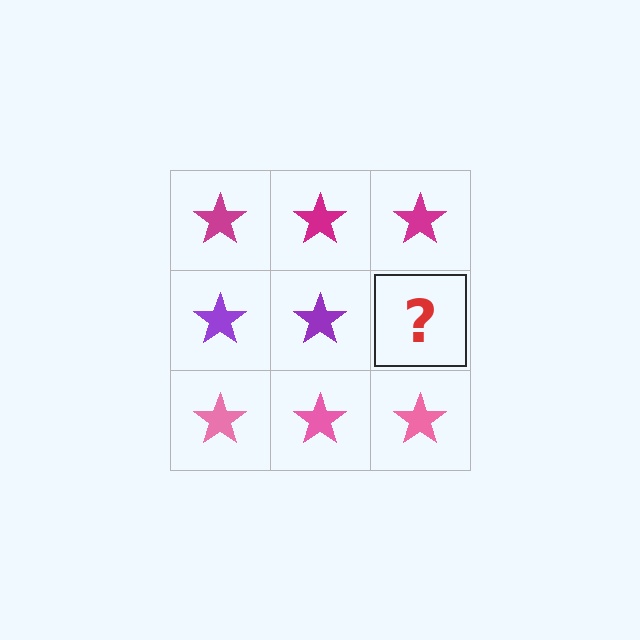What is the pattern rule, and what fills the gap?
The rule is that each row has a consistent color. The gap should be filled with a purple star.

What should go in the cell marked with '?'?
The missing cell should contain a purple star.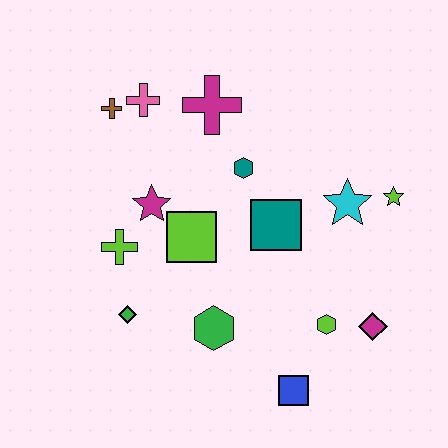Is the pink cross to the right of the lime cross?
Yes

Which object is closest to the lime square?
The magenta star is closest to the lime square.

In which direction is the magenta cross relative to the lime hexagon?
The magenta cross is above the lime hexagon.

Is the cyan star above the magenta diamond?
Yes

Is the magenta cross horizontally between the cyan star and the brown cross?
Yes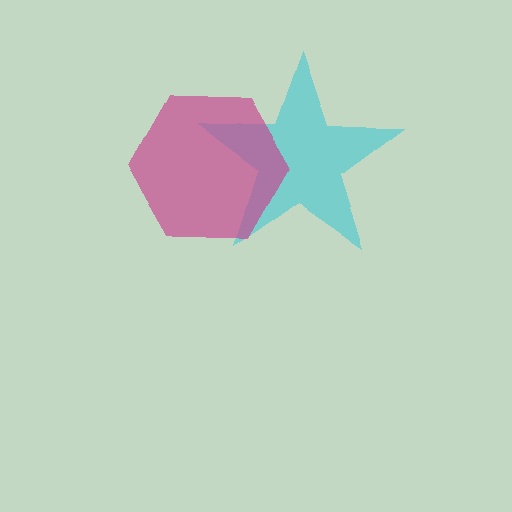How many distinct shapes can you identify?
There are 2 distinct shapes: a cyan star, a magenta hexagon.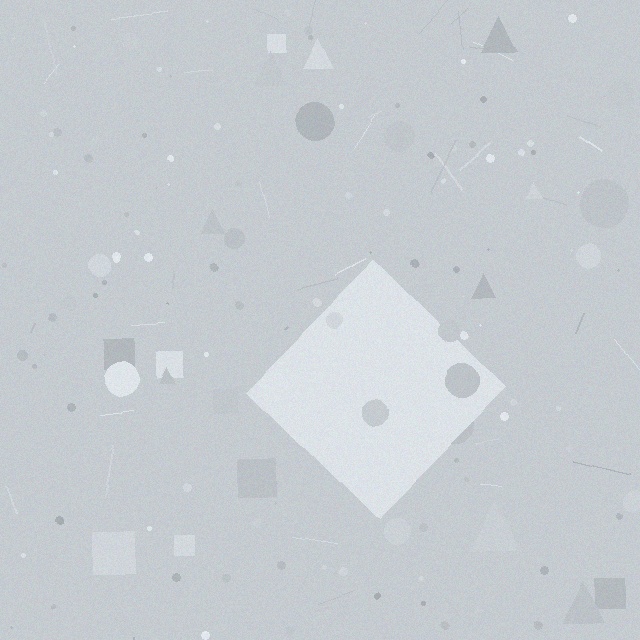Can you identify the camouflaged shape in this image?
The camouflaged shape is a diamond.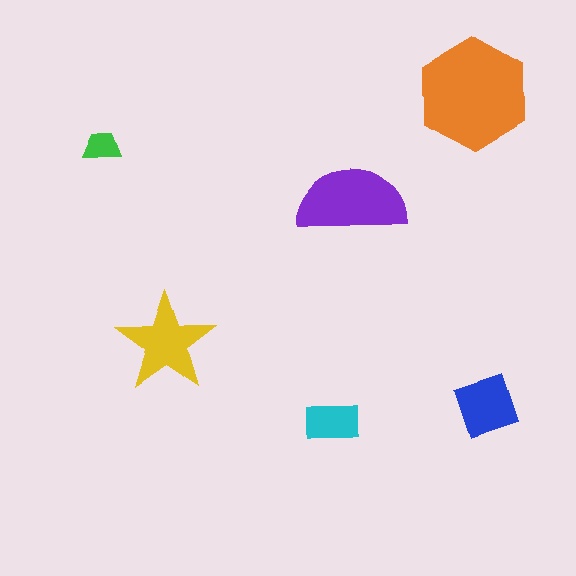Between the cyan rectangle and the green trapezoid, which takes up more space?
The cyan rectangle.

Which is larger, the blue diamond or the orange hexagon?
The orange hexagon.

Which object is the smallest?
The green trapezoid.